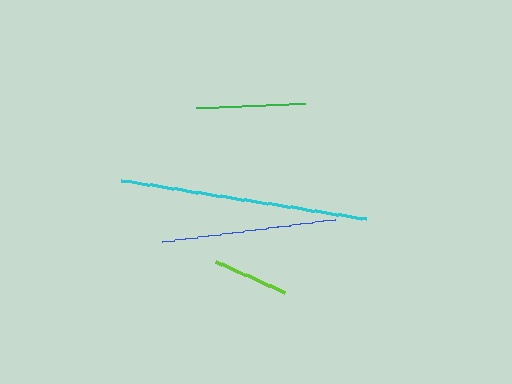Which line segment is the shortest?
The lime line is the shortest at approximately 75 pixels.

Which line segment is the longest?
The cyan line is the longest at approximately 249 pixels.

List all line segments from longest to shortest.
From longest to shortest: cyan, blue, green, lime.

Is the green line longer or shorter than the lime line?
The green line is longer than the lime line.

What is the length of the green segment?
The green segment is approximately 109 pixels long.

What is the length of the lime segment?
The lime segment is approximately 75 pixels long.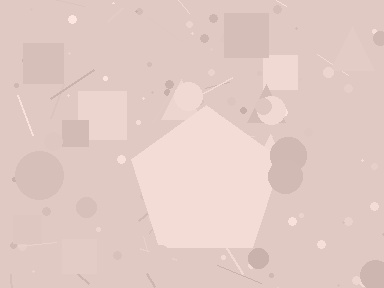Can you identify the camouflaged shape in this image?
The camouflaged shape is a pentagon.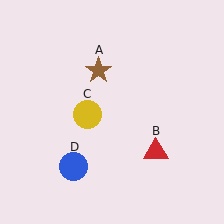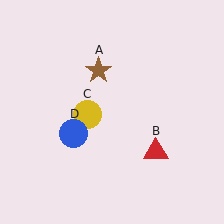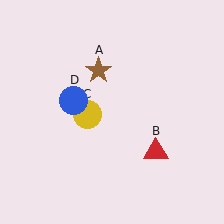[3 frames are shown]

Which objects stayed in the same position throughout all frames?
Brown star (object A) and red triangle (object B) and yellow circle (object C) remained stationary.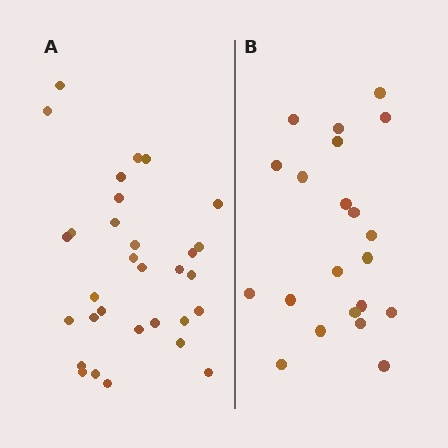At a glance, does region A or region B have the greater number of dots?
Region A (the left region) has more dots.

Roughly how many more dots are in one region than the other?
Region A has roughly 10 or so more dots than region B.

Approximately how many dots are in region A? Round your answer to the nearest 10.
About 30 dots. (The exact count is 31, which rounds to 30.)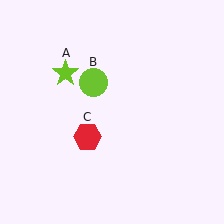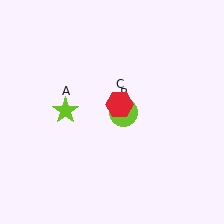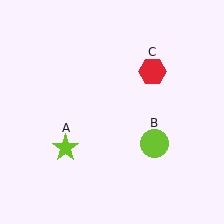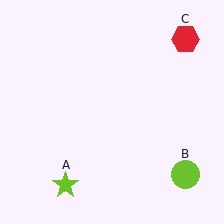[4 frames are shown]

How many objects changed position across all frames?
3 objects changed position: lime star (object A), lime circle (object B), red hexagon (object C).